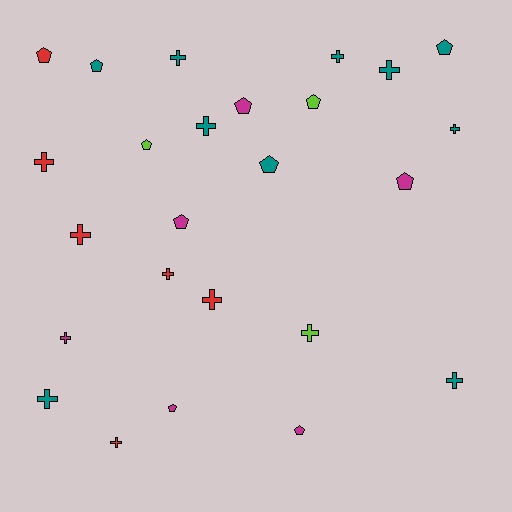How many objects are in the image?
There are 25 objects.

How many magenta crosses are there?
There is 1 magenta cross.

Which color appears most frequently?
Teal, with 10 objects.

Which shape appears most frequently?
Cross, with 14 objects.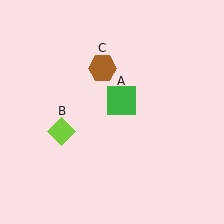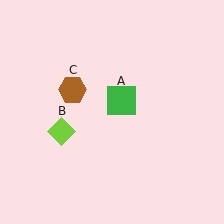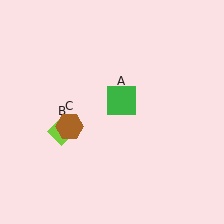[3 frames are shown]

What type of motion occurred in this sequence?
The brown hexagon (object C) rotated counterclockwise around the center of the scene.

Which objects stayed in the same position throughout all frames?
Green square (object A) and lime diamond (object B) remained stationary.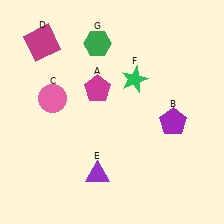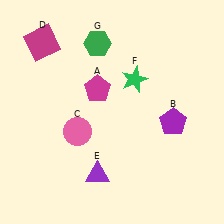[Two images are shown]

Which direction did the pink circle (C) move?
The pink circle (C) moved down.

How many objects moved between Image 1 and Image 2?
1 object moved between the two images.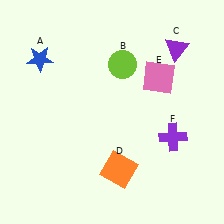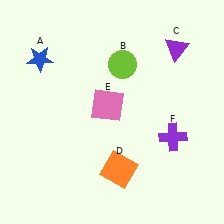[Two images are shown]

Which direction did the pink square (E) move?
The pink square (E) moved left.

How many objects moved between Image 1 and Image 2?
1 object moved between the two images.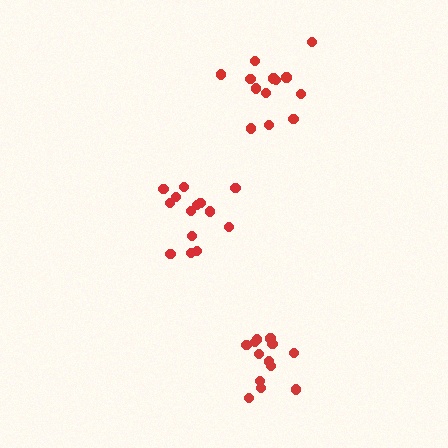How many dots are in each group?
Group 1: 13 dots, Group 2: 14 dots, Group 3: 14 dots (41 total).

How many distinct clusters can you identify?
There are 3 distinct clusters.